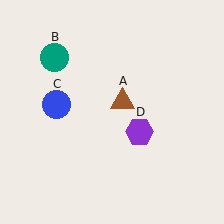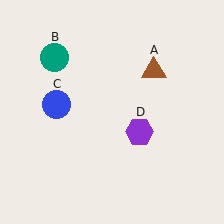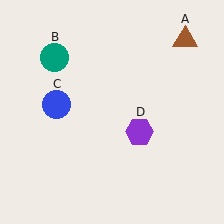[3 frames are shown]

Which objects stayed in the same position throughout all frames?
Teal circle (object B) and blue circle (object C) and purple hexagon (object D) remained stationary.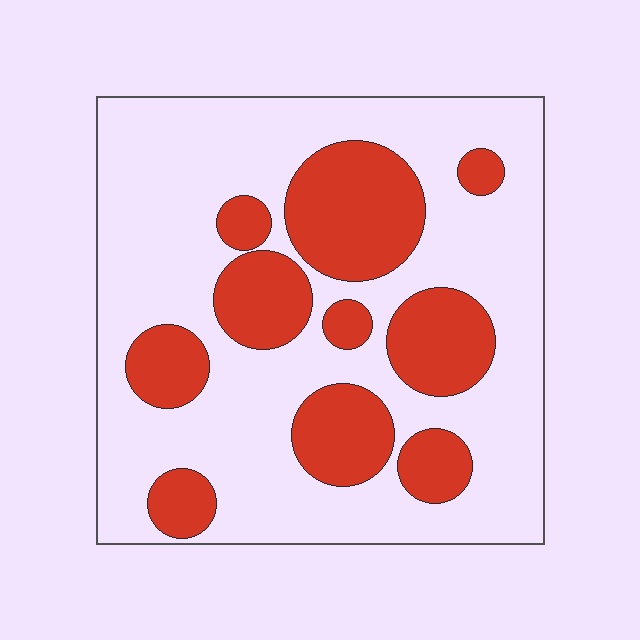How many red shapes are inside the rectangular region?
10.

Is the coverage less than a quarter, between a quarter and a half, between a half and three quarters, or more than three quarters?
Between a quarter and a half.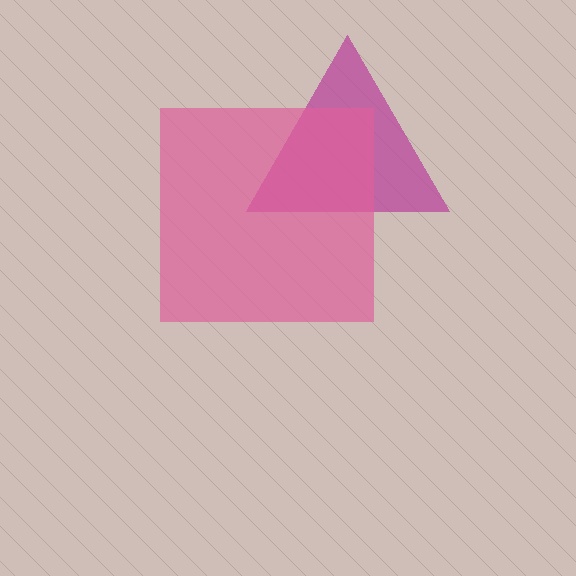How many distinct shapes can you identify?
There are 2 distinct shapes: a magenta triangle, a pink square.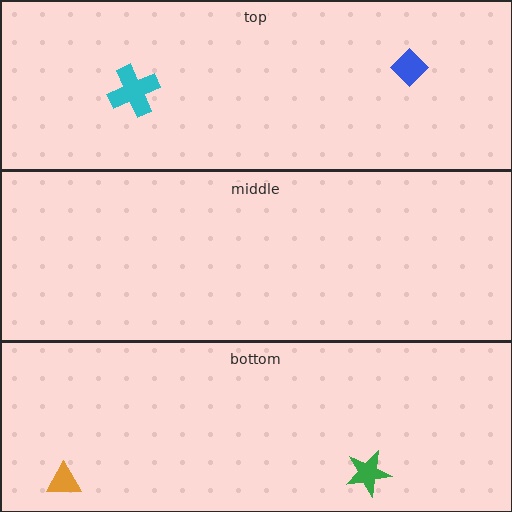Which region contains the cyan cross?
The top region.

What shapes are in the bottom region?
The green star, the orange triangle.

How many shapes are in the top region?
2.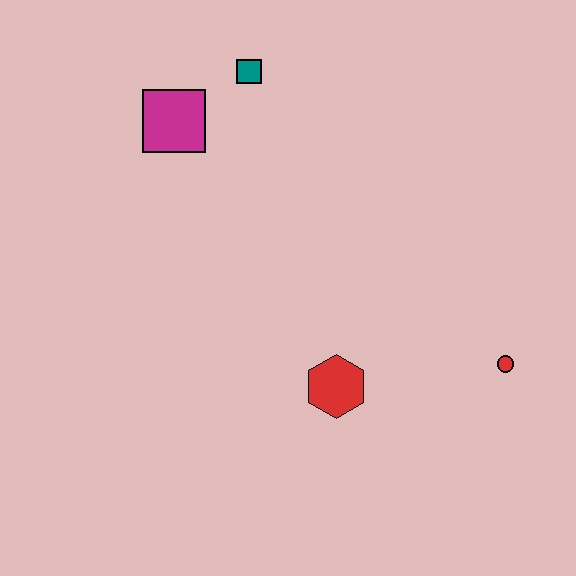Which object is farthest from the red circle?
The magenta square is farthest from the red circle.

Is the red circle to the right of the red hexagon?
Yes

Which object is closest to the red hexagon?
The red circle is closest to the red hexagon.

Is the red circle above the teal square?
No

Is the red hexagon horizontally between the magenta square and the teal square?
No